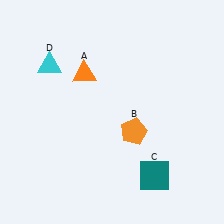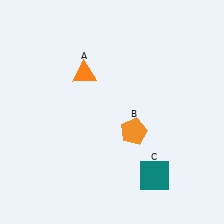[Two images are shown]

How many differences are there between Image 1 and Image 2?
There is 1 difference between the two images.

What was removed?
The cyan triangle (D) was removed in Image 2.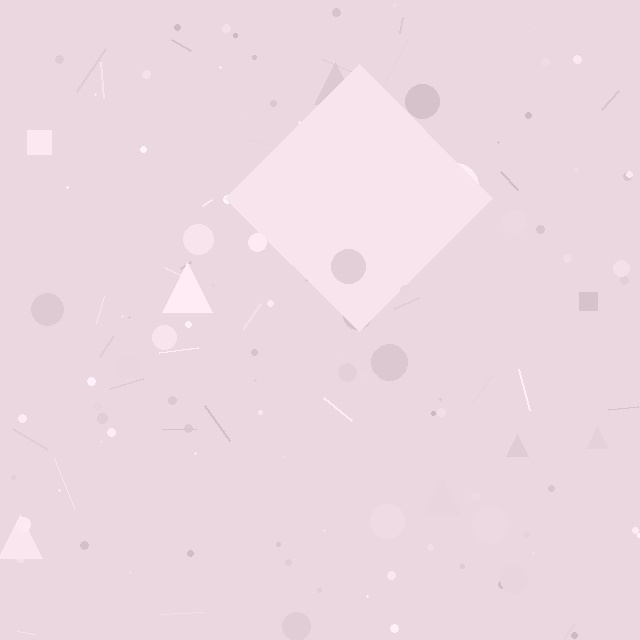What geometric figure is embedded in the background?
A diamond is embedded in the background.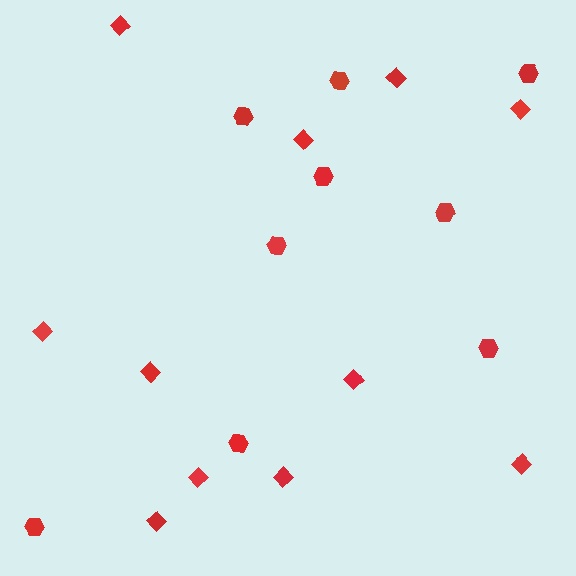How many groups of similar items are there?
There are 2 groups: one group of hexagons (9) and one group of diamonds (11).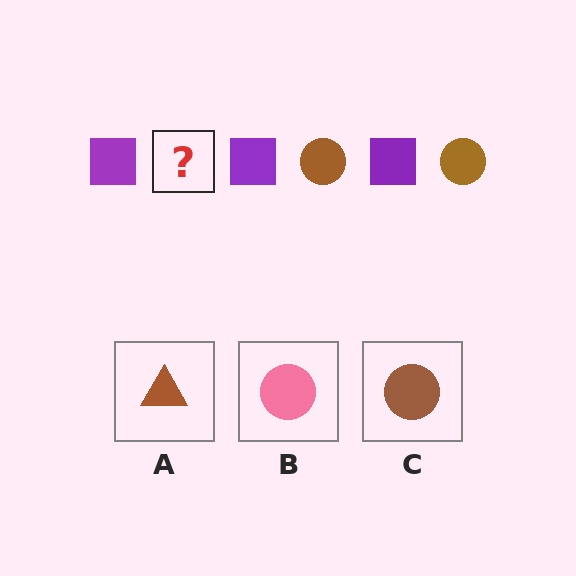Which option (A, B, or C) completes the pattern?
C.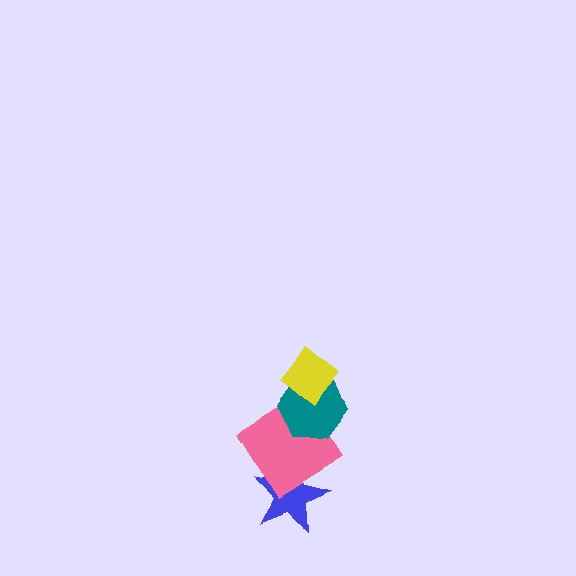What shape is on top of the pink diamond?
The teal hexagon is on top of the pink diamond.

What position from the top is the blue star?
The blue star is 4th from the top.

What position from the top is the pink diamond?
The pink diamond is 3rd from the top.